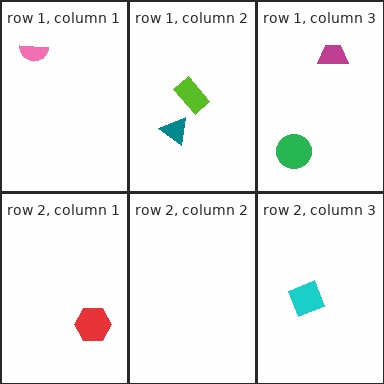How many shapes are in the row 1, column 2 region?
2.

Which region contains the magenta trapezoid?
The row 1, column 3 region.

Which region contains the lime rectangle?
The row 1, column 2 region.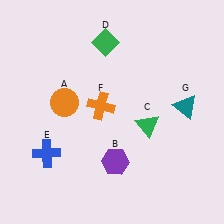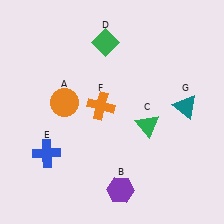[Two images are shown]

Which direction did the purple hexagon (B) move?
The purple hexagon (B) moved down.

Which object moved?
The purple hexagon (B) moved down.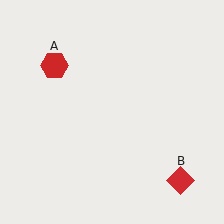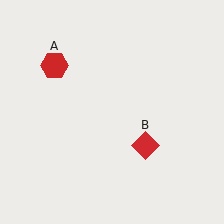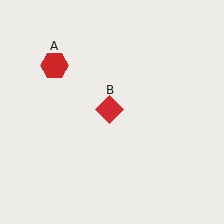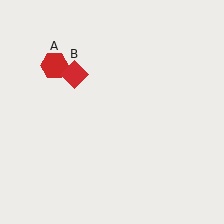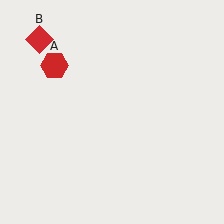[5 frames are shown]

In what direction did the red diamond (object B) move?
The red diamond (object B) moved up and to the left.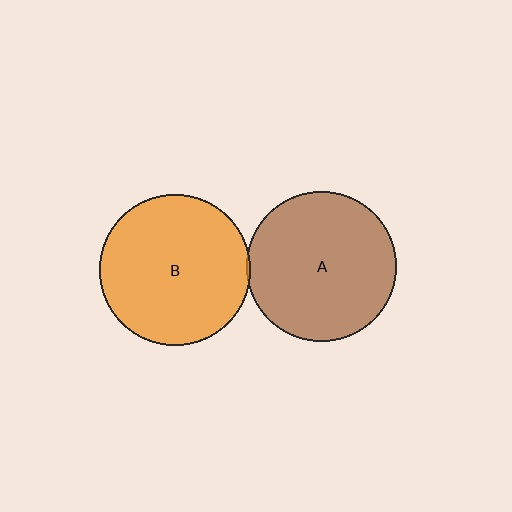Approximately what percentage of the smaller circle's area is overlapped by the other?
Approximately 5%.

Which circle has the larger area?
Circle B (orange).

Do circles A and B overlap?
Yes.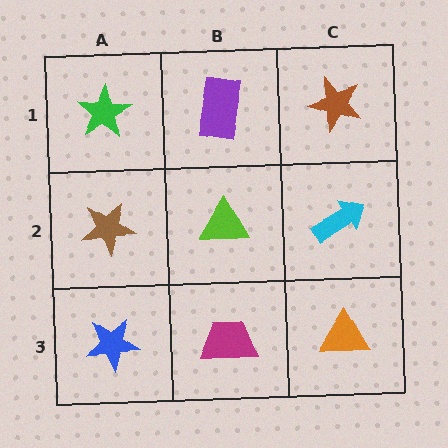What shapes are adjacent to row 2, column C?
A brown star (row 1, column C), an orange triangle (row 3, column C), a lime triangle (row 2, column B).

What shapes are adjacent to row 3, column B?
A lime triangle (row 2, column B), a blue star (row 3, column A), an orange triangle (row 3, column C).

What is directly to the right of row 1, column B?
A brown star.